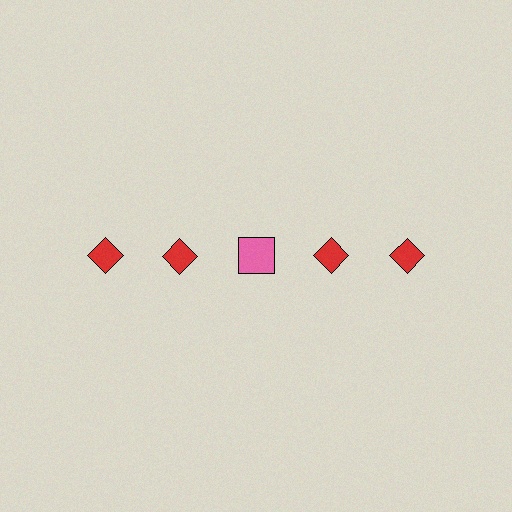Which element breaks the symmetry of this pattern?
The pink square in the top row, center column breaks the symmetry. All other shapes are red diamonds.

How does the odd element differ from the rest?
It differs in both color (pink instead of red) and shape (square instead of diamond).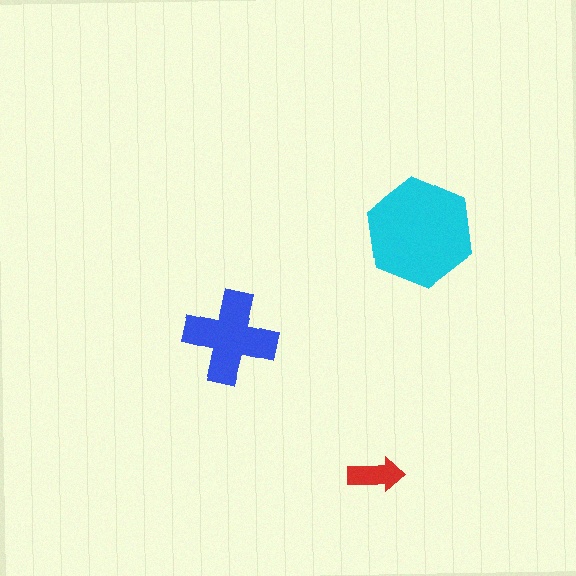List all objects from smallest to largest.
The red arrow, the blue cross, the cyan hexagon.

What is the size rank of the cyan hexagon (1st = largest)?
1st.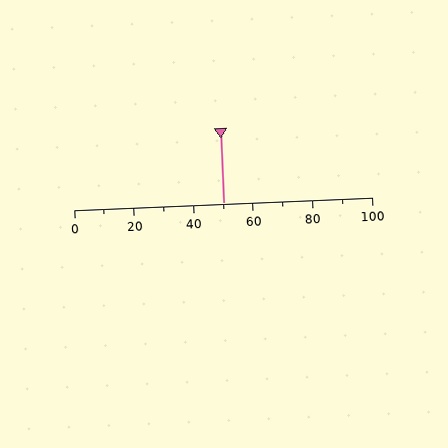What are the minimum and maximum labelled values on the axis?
The axis runs from 0 to 100.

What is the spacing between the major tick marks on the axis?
The major ticks are spaced 20 apart.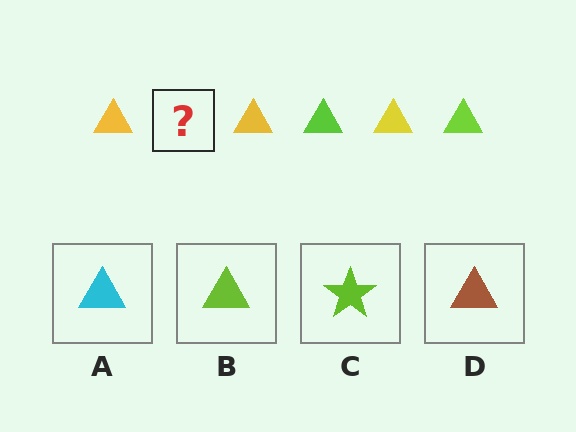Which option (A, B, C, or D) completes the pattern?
B.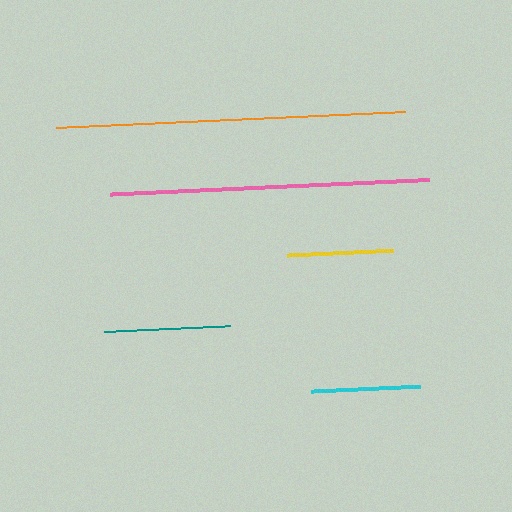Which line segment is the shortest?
The yellow line is the shortest at approximately 107 pixels.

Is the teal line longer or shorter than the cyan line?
The teal line is longer than the cyan line.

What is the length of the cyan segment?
The cyan segment is approximately 109 pixels long.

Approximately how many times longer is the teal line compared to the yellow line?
The teal line is approximately 1.2 times the length of the yellow line.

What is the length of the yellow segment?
The yellow segment is approximately 107 pixels long.